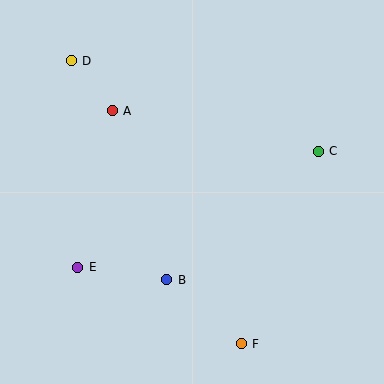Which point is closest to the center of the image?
Point B at (167, 280) is closest to the center.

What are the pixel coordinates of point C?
Point C is at (318, 151).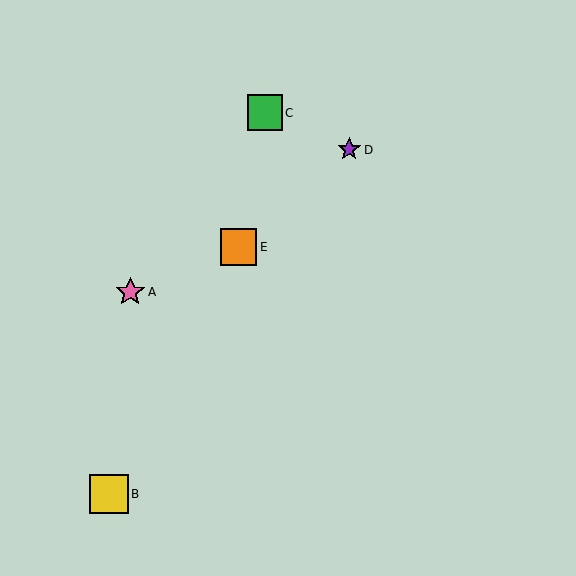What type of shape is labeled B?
Shape B is a yellow square.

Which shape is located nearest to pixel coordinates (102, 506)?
The yellow square (labeled B) at (109, 494) is nearest to that location.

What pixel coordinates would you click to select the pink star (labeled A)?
Click at (130, 292) to select the pink star A.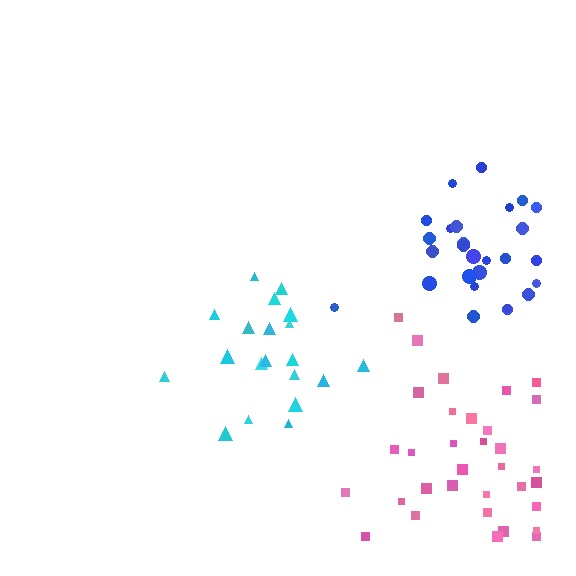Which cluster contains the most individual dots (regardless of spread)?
Pink (34).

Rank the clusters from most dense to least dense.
cyan, blue, pink.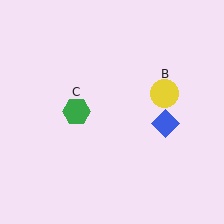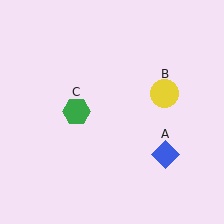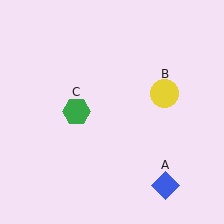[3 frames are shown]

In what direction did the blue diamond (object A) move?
The blue diamond (object A) moved down.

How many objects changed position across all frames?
1 object changed position: blue diamond (object A).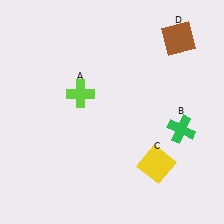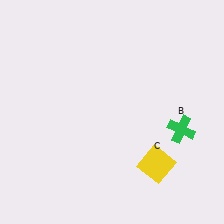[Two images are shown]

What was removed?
The brown square (D), the lime cross (A) were removed in Image 2.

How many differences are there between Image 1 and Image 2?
There are 2 differences between the two images.